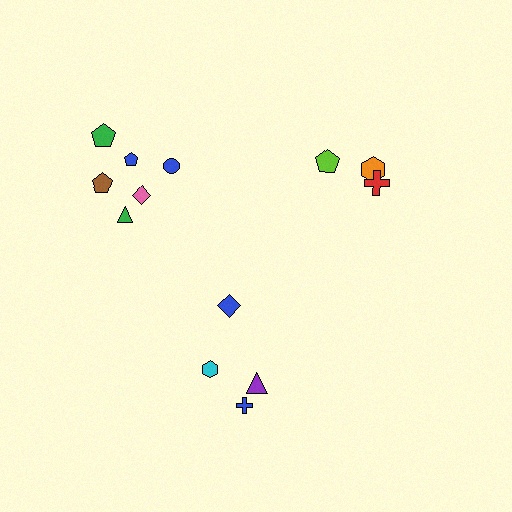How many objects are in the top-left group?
There are 6 objects.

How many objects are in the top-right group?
There are 3 objects.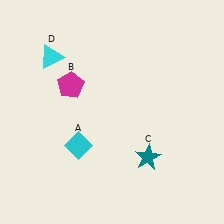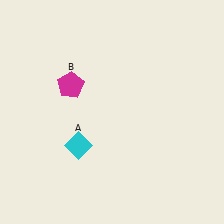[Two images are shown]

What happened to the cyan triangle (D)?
The cyan triangle (D) was removed in Image 2. It was in the top-left area of Image 1.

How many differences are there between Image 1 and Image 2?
There are 2 differences between the two images.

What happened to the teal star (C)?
The teal star (C) was removed in Image 2. It was in the bottom-right area of Image 1.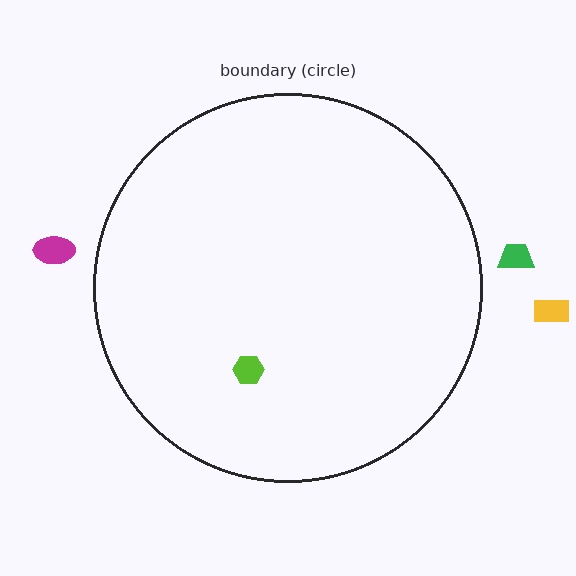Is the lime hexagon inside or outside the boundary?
Inside.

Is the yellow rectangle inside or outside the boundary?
Outside.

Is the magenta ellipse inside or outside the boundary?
Outside.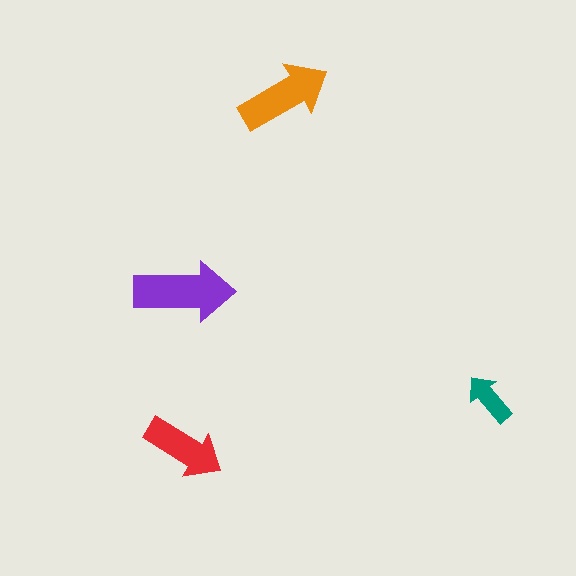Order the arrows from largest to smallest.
the purple one, the orange one, the red one, the teal one.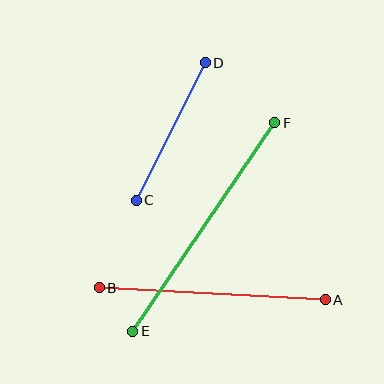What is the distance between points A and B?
The distance is approximately 226 pixels.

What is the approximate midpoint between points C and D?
The midpoint is at approximately (171, 132) pixels.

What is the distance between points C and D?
The distance is approximately 154 pixels.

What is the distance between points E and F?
The distance is approximately 252 pixels.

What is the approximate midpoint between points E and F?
The midpoint is at approximately (204, 227) pixels.